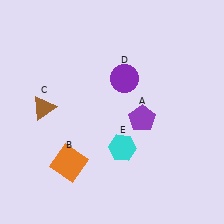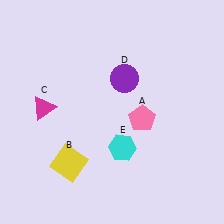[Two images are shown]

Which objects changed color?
A changed from purple to pink. B changed from orange to yellow. C changed from brown to magenta.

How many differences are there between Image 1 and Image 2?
There are 3 differences between the two images.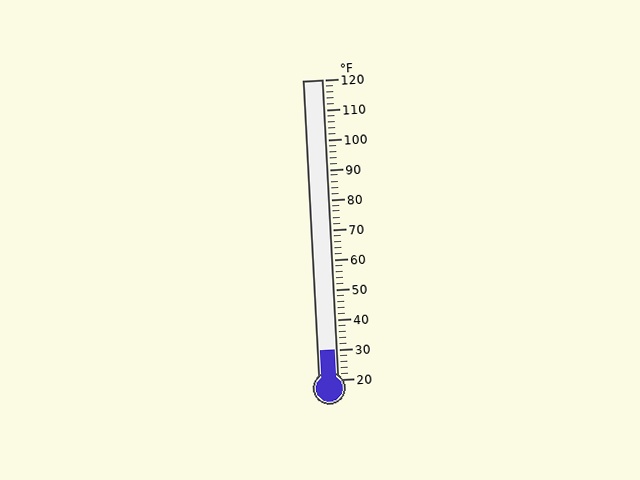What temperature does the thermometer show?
The thermometer shows approximately 30°F.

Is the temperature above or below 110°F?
The temperature is below 110°F.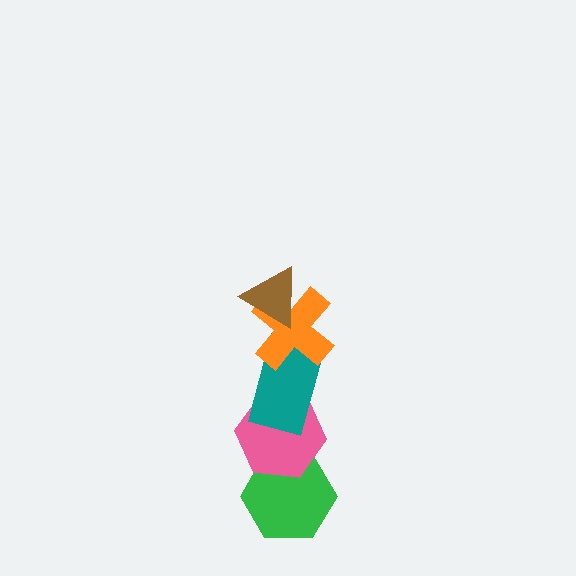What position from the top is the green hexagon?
The green hexagon is 5th from the top.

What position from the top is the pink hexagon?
The pink hexagon is 4th from the top.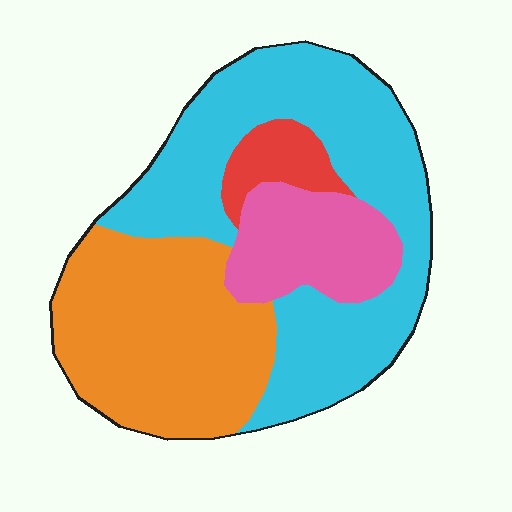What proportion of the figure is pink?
Pink covers about 15% of the figure.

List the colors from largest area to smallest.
From largest to smallest: cyan, orange, pink, red.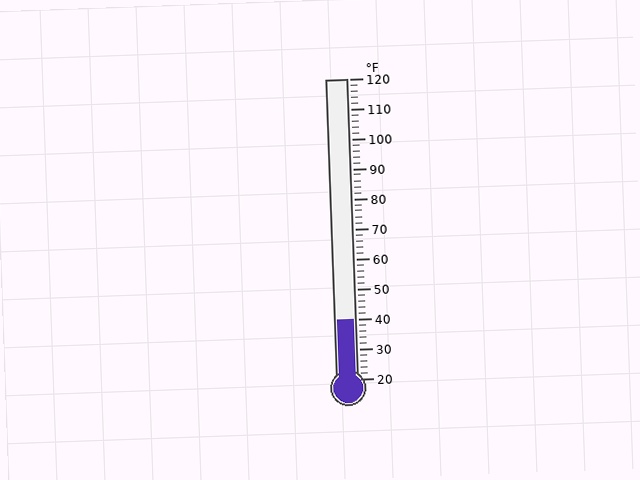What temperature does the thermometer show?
The thermometer shows approximately 40°F.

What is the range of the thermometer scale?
The thermometer scale ranges from 20°F to 120°F.